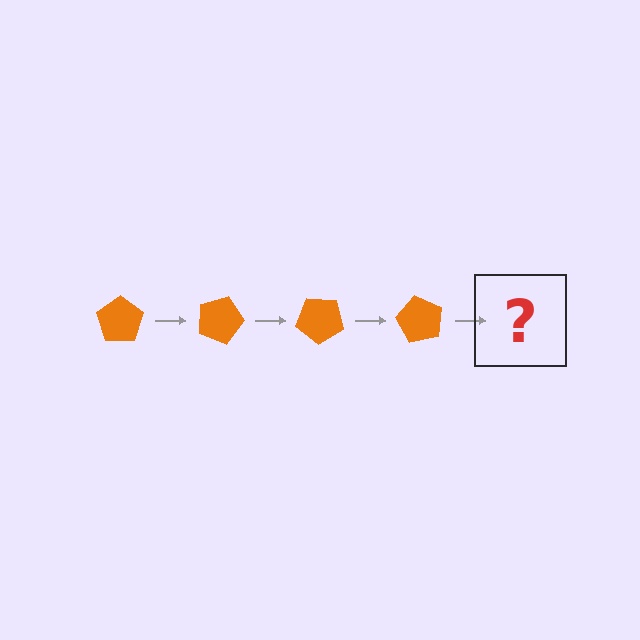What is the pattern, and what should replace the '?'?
The pattern is that the pentagon rotates 20 degrees each step. The '?' should be an orange pentagon rotated 80 degrees.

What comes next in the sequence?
The next element should be an orange pentagon rotated 80 degrees.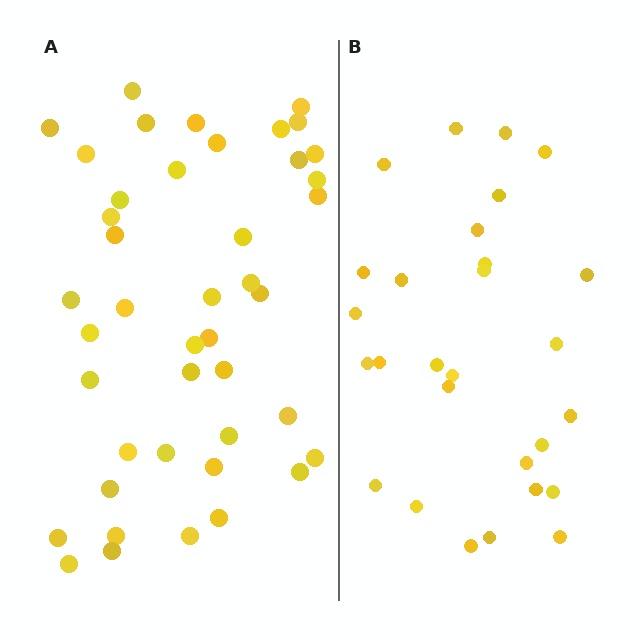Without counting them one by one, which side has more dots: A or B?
Region A (the left region) has more dots.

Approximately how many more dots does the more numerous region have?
Region A has approximately 15 more dots than region B.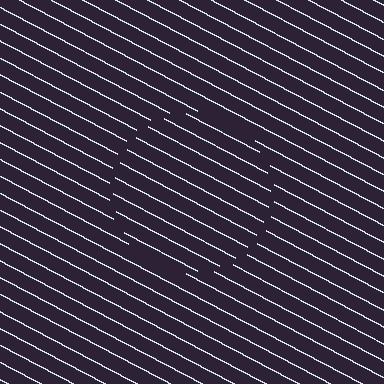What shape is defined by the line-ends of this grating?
An illusory circle. The interior of the shape contains the same grating, shifted by half a period — the contour is defined by the phase discontinuity where line-ends from the inner and outer gratings abut.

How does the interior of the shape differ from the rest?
The interior of the shape contains the same grating, shifted by half a period — the contour is defined by the phase discontinuity where line-ends from the inner and outer gratings abut.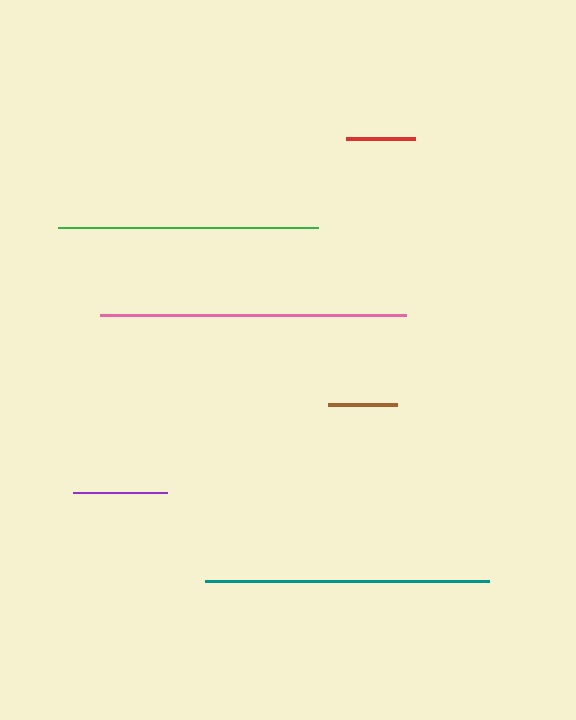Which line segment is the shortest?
The red line is the shortest at approximately 68 pixels.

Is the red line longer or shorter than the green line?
The green line is longer than the red line.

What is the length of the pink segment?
The pink segment is approximately 306 pixels long.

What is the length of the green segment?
The green segment is approximately 260 pixels long.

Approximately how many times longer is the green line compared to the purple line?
The green line is approximately 2.8 times the length of the purple line.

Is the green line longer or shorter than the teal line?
The teal line is longer than the green line.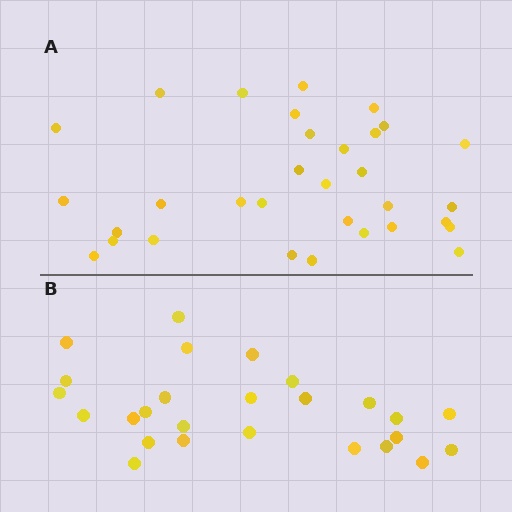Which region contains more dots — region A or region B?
Region A (the top region) has more dots.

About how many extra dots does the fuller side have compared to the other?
Region A has about 6 more dots than region B.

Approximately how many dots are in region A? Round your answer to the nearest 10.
About 30 dots. (The exact count is 32, which rounds to 30.)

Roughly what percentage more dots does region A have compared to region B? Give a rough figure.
About 25% more.